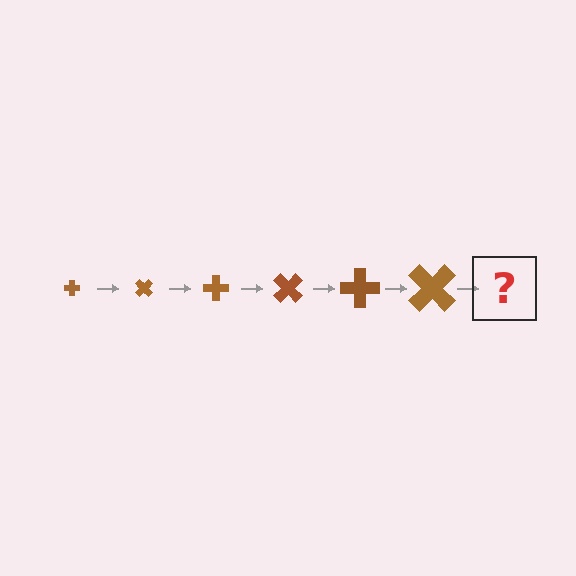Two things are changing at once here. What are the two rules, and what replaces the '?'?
The two rules are that the cross grows larger each step and it rotates 45 degrees each step. The '?' should be a cross, larger than the previous one and rotated 270 degrees from the start.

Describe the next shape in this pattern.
It should be a cross, larger than the previous one and rotated 270 degrees from the start.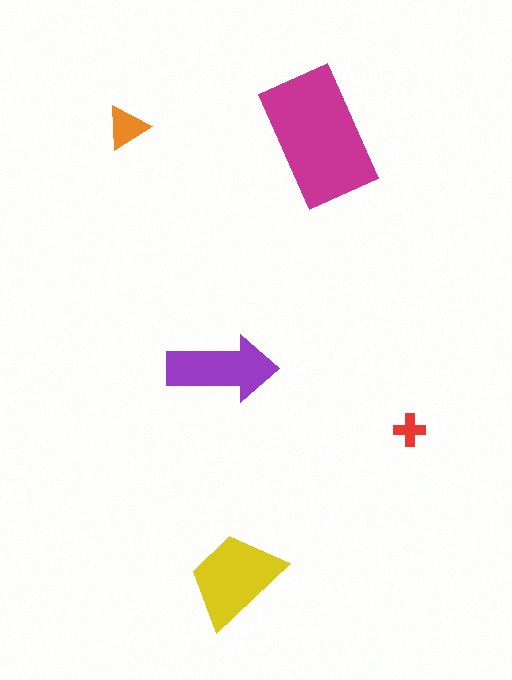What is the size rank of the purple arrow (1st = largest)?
3rd.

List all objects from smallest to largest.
The red cross, the orange triangle, the purple arrow, the yellow trapezoid, the magenta rectangle.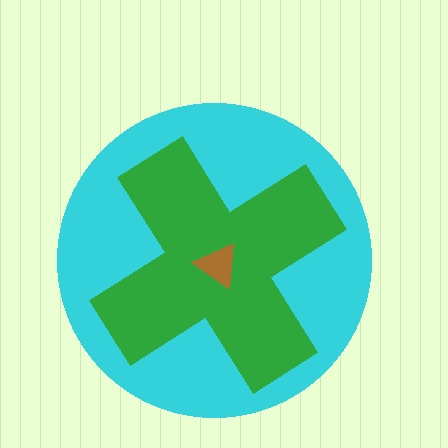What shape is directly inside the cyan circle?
The green cross.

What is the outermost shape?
The cyan circle.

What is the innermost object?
The brown triangle.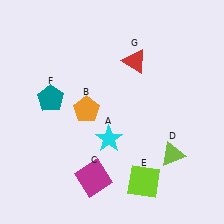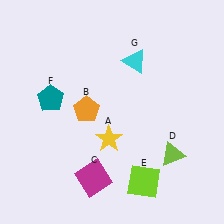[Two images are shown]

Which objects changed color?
A changed from cyan to yellow. G changed from red to cyan.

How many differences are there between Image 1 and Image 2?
There are 2 differences between the two images.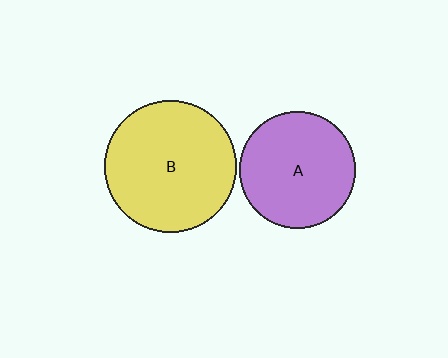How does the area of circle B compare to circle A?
Approximately 1.3 times.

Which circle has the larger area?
Circle B (yellow).